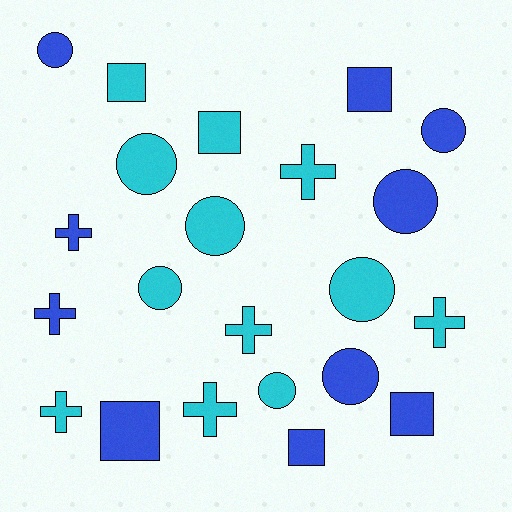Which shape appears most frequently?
Circle, with 9 objects.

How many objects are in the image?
There are 22 objects.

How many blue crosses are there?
There are 2 blue crosses.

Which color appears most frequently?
Cyan, with 12 objects.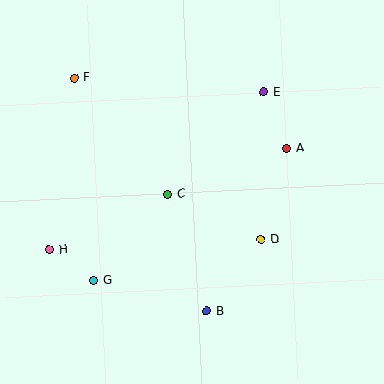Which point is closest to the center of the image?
Point C at (168, 194) is closest to the center.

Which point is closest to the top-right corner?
Point E is closest to the top-right corner.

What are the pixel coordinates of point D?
Point D is at (261, 240).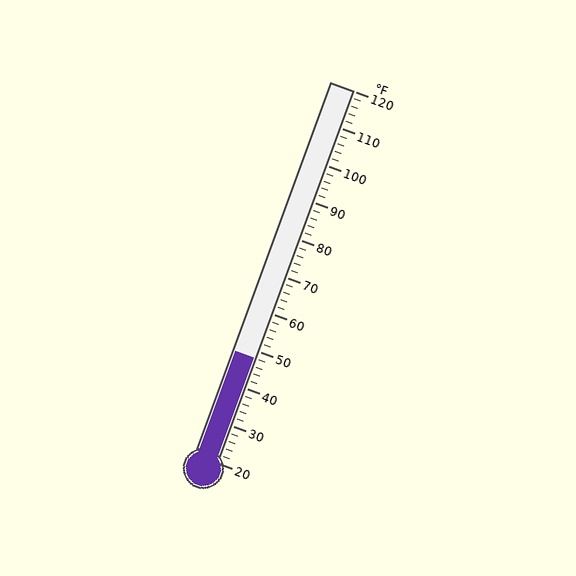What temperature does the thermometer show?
The thermometer shows approximately 48°F.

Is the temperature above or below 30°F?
The temperature is above 30°F.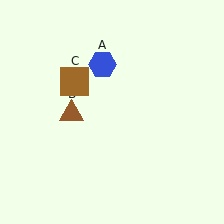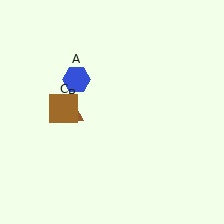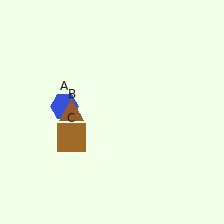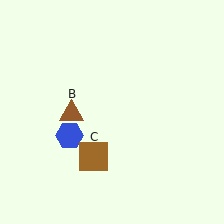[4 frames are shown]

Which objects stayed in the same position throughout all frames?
Brown triangle (object B) remained stationary.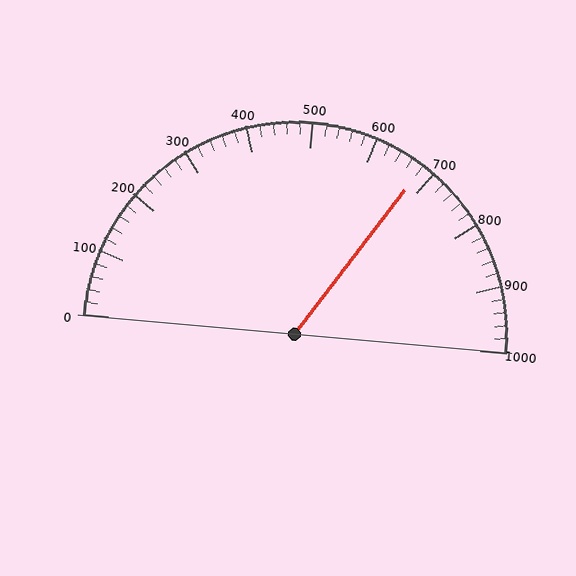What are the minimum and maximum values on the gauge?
The gauge ranges from 0 to 1000.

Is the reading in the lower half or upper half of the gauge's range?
The reading is in the upper half of the range (0 to 1000).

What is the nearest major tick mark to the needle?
The nearest major tick mark is 700.